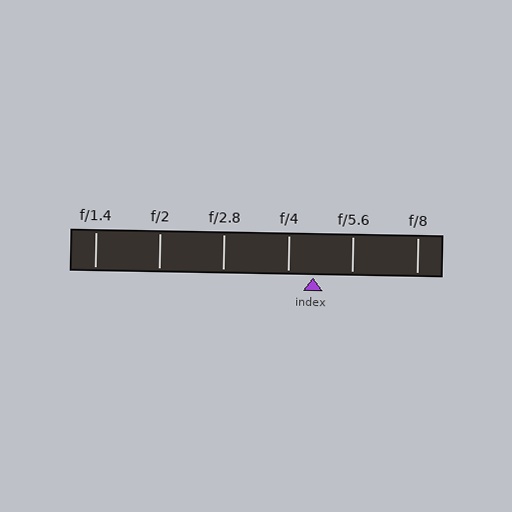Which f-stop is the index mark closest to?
The index mark is closest to f/4.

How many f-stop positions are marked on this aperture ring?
There are 6 f-stop positions marked.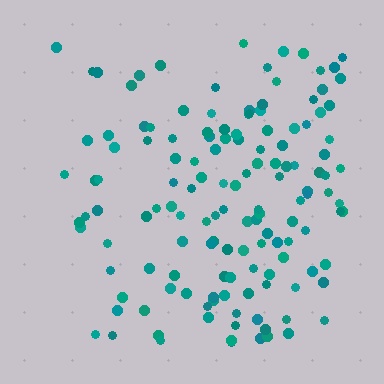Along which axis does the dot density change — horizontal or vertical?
Horizontal.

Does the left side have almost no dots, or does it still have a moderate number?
Still a moderate number, just noticeably fewer than the right.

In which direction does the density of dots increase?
From left to right, with the right side densest.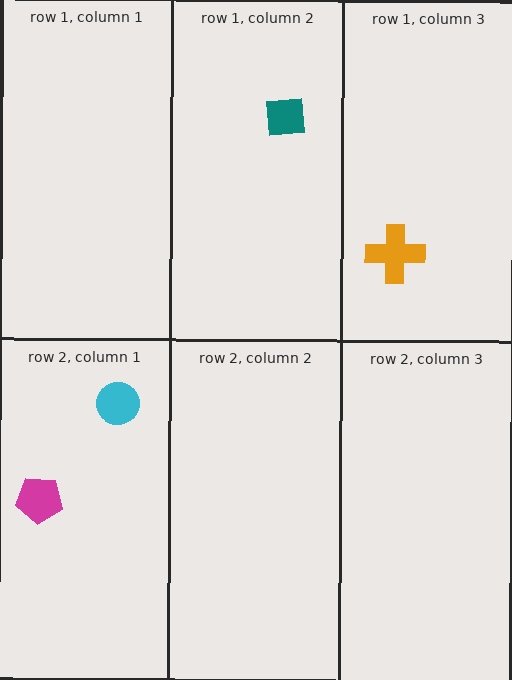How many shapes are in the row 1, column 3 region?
1.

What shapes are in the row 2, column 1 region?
The cyan circle, the magenta pentagon.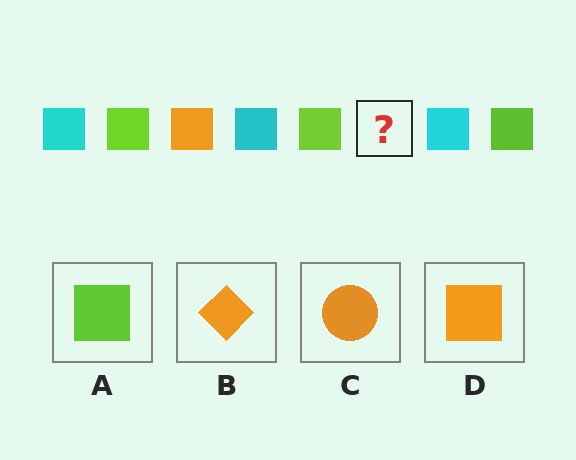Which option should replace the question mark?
Option D.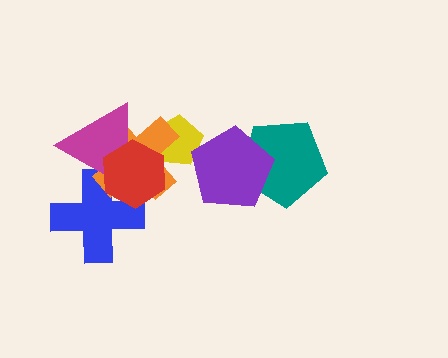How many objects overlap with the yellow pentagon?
3 objects overlap with the yellow pentagon.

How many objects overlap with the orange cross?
4 objects overlap with the orange cross.